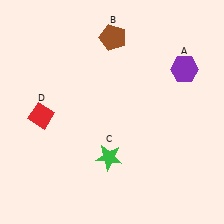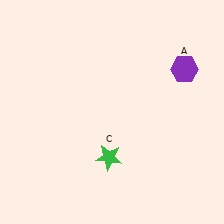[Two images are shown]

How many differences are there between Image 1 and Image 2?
There are 2 differences between the two images.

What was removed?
The red diamond (D), the brown pentagon (B) were removed in Image 2.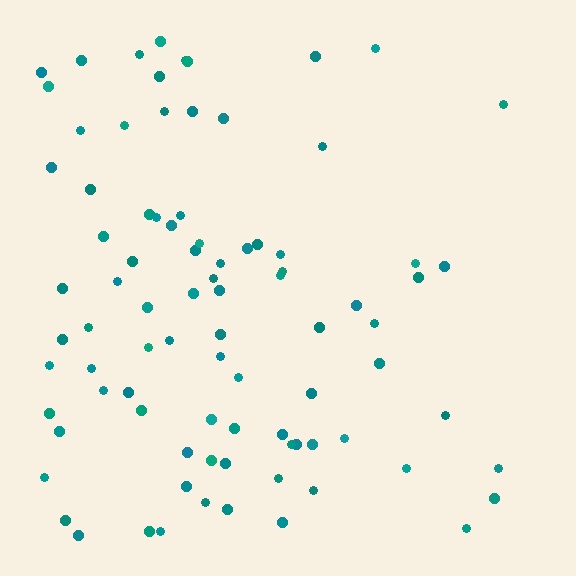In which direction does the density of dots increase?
From right to left, with the left side densest.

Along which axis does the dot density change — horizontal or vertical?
Horizontal.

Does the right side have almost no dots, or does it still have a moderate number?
Still a moderate number, just noticeably fewer than the left.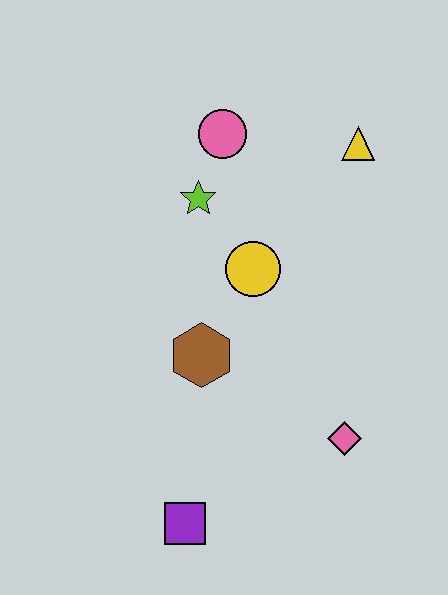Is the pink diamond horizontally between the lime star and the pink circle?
No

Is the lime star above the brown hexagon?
Yes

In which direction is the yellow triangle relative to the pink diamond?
The yellow triangle is above the pink diamond.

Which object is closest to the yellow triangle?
The pink circle is closest to the yellow triangle.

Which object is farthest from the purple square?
The yellow triangle is farthest from the purple square.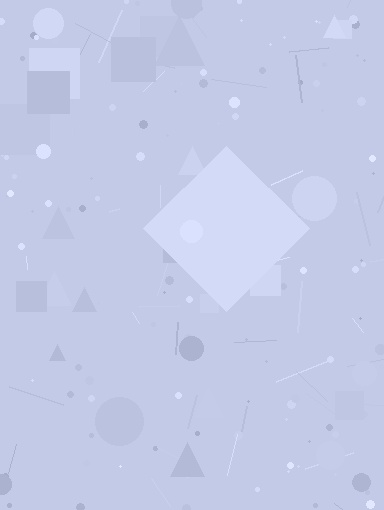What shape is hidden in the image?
A diamond is hidden in the image.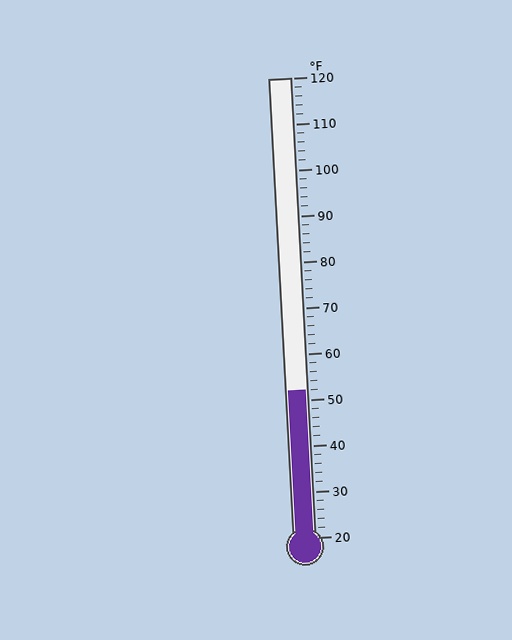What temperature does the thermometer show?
The thermometer shows approximately 52°F.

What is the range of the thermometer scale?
The thermometer scale ranges from 20°F to 120°F.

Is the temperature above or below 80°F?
The temperature is below 80°F.